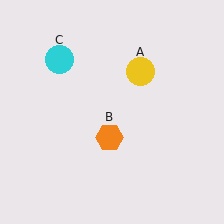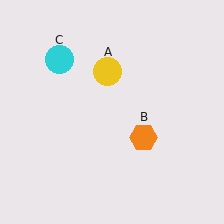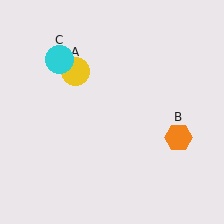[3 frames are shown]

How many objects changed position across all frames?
2 objects changed position: yellow circle (object A), orange hexagon (object B).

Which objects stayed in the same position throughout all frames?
Cyan circle (object C) remained stationary.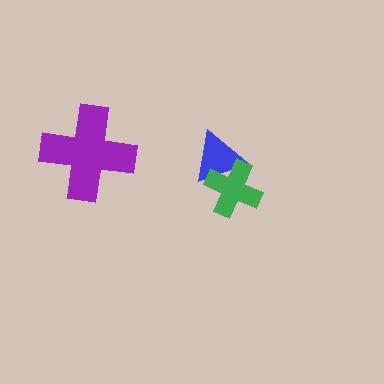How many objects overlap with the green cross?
1 object overlaps with the green cross.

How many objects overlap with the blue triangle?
1 object overlaps with the blue triangle.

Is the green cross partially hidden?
No, no other shape covers it.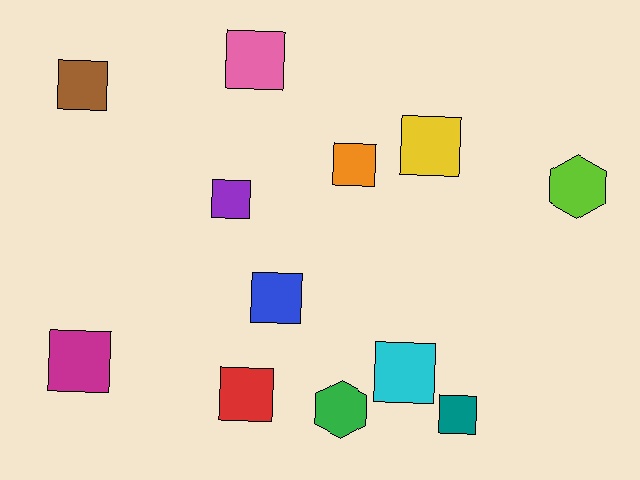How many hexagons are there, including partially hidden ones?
There are 2 hexagons.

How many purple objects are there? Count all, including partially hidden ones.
There is 1 purple object.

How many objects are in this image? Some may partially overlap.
There are 12 objects.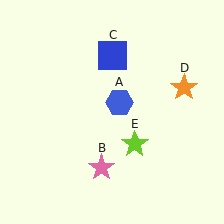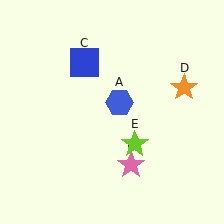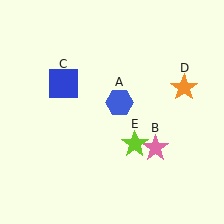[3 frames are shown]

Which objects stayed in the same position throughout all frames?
Blue hexagon (object A) and orange star (object D) and lime star (object E) remained stationary.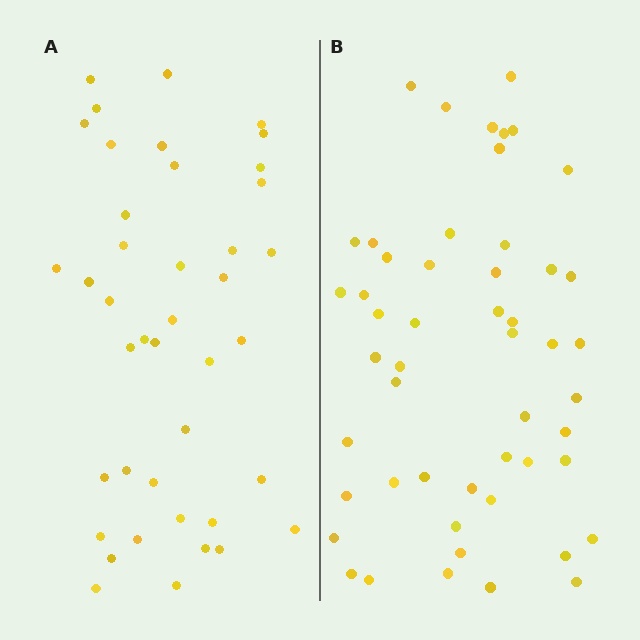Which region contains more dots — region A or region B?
Region B (the right region) has more dots.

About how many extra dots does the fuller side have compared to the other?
Region B has roughly 10 or so more dots than region A.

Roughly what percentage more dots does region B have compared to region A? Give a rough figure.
About 25% more.